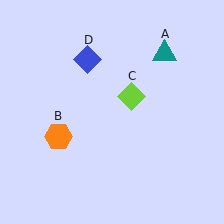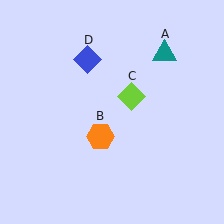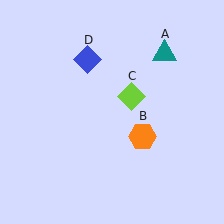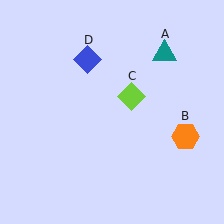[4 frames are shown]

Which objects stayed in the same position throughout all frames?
Teal triangle (object A) and lime diamond (object C) and blue diamond (object D) remained stationary.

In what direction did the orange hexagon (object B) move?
The orange hexagon (object B) moved right.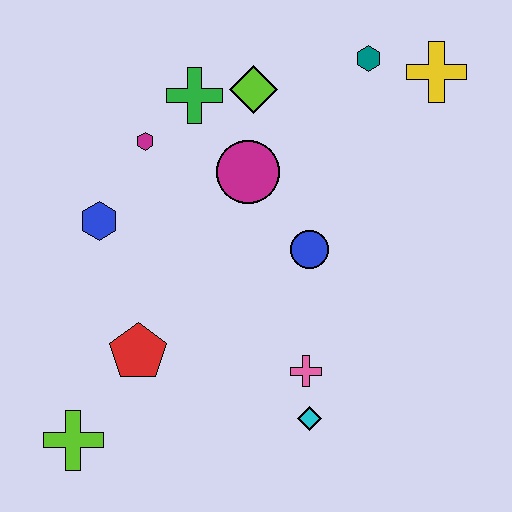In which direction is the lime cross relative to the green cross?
The lime cross is below the green cross.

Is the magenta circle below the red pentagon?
No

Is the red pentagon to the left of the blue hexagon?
No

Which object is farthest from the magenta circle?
The lime cross is farthest from the magenta circle.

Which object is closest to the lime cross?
The red pentagon is closest to the lime cross.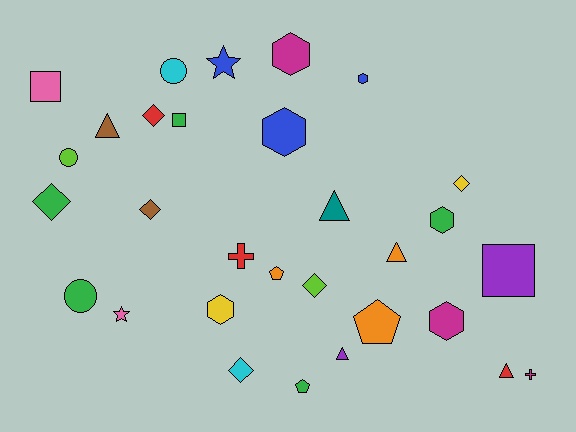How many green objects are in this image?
There are 5 green objects.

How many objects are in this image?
There are 30 objects.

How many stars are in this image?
There are 2 stars.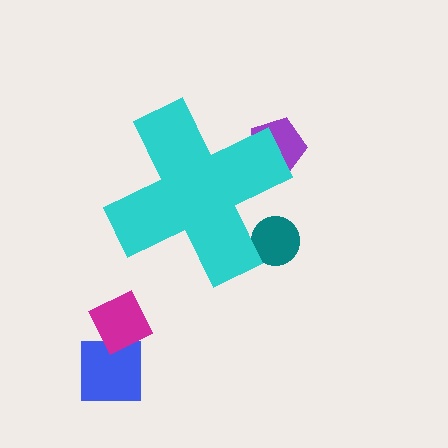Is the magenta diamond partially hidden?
No, the magenta diamond is fully visible.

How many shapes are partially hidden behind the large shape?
2 shapes are partially hidden.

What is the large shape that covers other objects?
A cyan cross.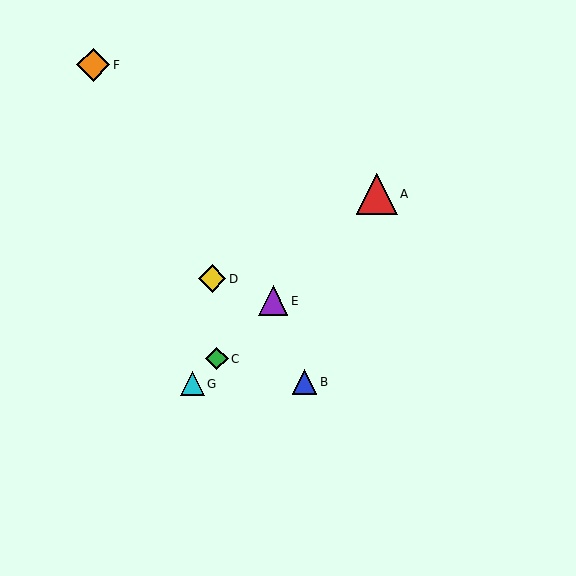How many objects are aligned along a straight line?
4 objects (A, C, E, G) are aligned along a straight line.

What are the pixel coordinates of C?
Object C is at (217, 359).